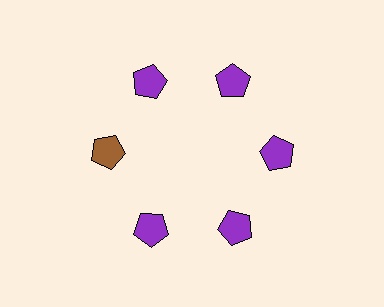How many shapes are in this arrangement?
There are 6 shapes arranged in a ring pattern.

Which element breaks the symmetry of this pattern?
The brown pentagon at roughly the 9 o'clock position breaks the symmetry. All other shapes are purple pentagons.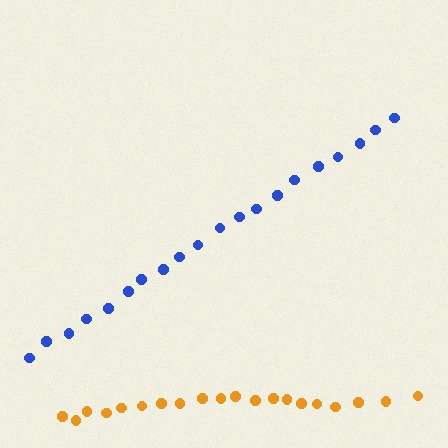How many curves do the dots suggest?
There are 2 distinct paths.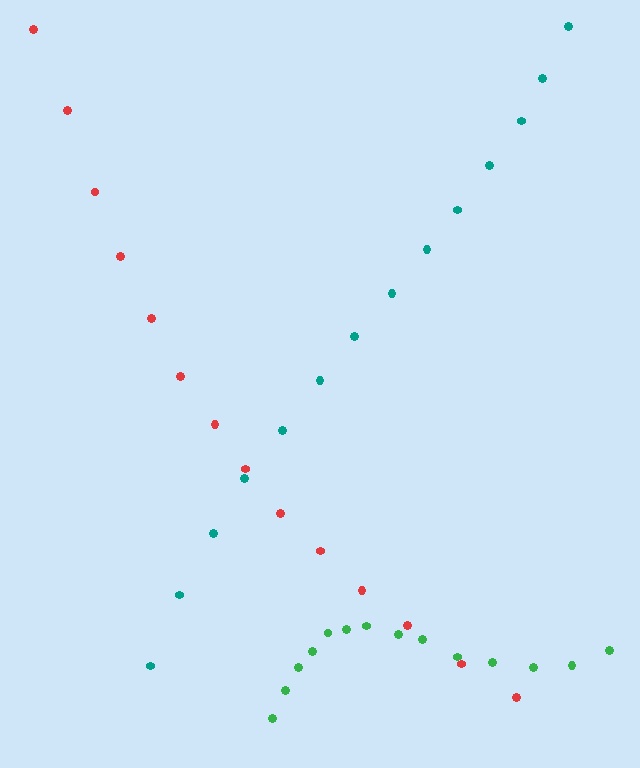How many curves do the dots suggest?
There are 3 distinct paths.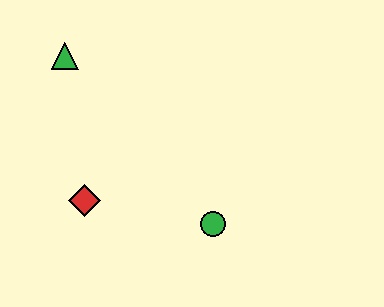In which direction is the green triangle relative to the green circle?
The green triangle is above the green circle.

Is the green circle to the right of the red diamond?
Yes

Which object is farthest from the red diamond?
The green triangle is farthest from the red diamond.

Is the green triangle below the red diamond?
No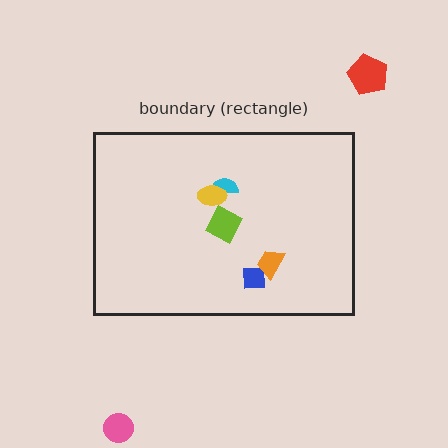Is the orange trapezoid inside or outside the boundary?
Inside.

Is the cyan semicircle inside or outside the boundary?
Inside.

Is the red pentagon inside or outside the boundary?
Outside.